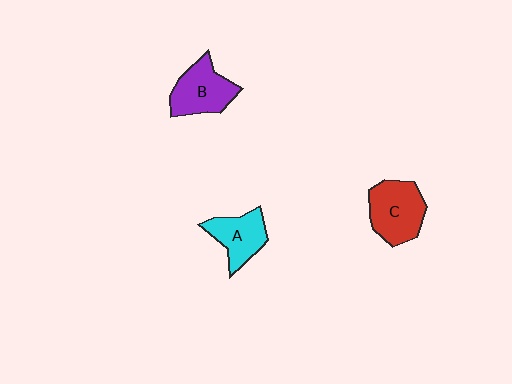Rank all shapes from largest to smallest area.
From largest to smallest: C (red), B (purple), A (cyan).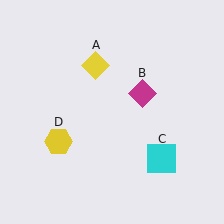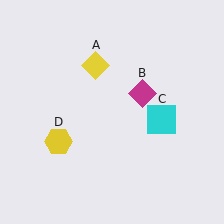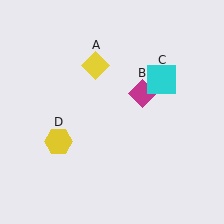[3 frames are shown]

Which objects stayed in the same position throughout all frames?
Yellow diamond (object A) and magenta diamond (object B) and yellow hexagon (object D) remained stationary.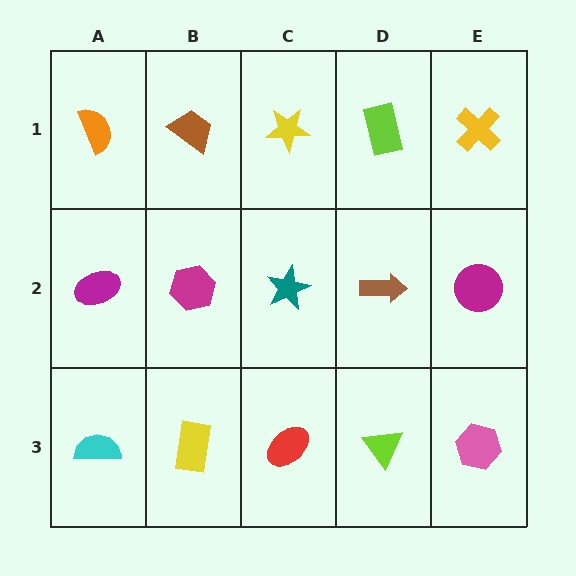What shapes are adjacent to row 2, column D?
A lime rectangle (row 1, column D), a lime triangle (row 3, column D), a teal star (row 2, column C), a magenta circle (row 2, column E).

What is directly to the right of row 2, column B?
A teal star.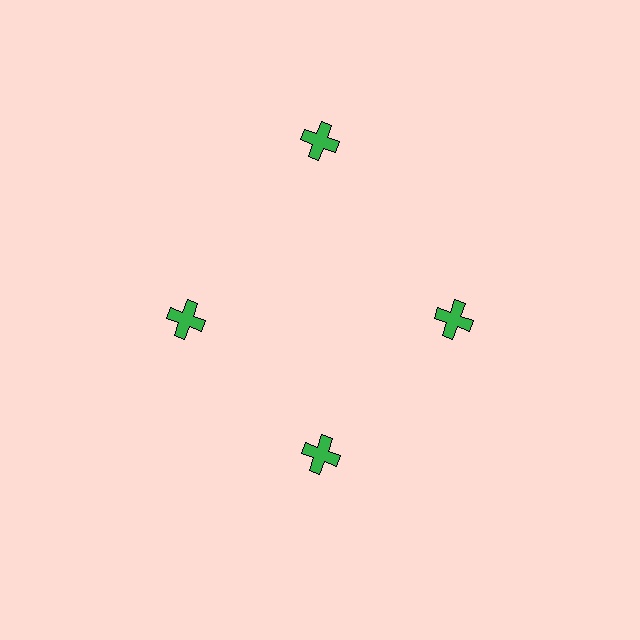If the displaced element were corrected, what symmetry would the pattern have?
It would have 4-fold rotational symmetry — the pattern would map onto itself every 90 degrees.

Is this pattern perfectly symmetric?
No. The 4 green crosses are arranged in a ring, but one element near the 12 o'clock position is pushed outward from the center, breaking the 4-fold rotational symmetry.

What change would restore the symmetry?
The symmetry would be restored by moving it inward, back onto the ring so that all 4 crosses sit at equal angles and equal distance from the center.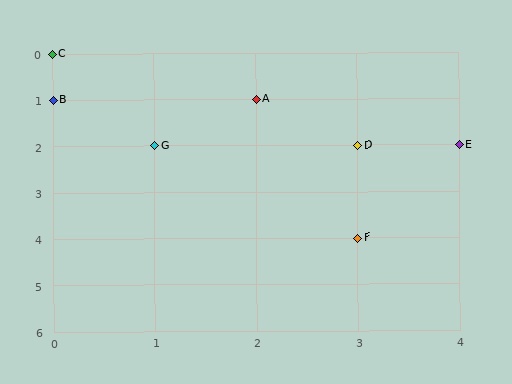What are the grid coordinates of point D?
Point D is at grid coordinates (3, 2).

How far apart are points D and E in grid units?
Points D and E are 1 column apart.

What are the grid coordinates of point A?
Point A is at grid coordinates (2, 1).